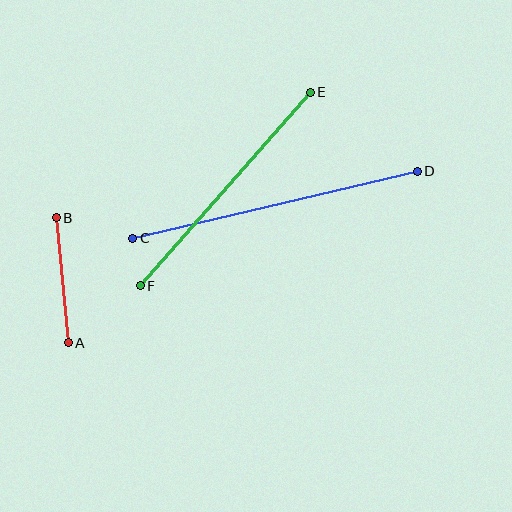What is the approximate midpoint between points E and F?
The midpoint is at approximately (225, 189) pixels.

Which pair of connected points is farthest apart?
Points C and D are farthest apart.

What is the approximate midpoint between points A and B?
The midpoint is at approximately (62, 280) pixels.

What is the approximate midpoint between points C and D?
The midpoint is at approximately (275, 205) pixels.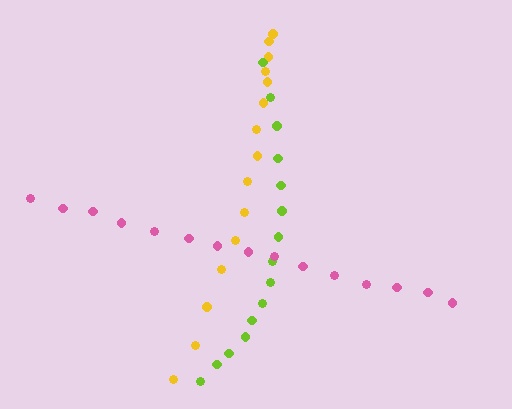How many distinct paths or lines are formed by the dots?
There are 3 distinct paths.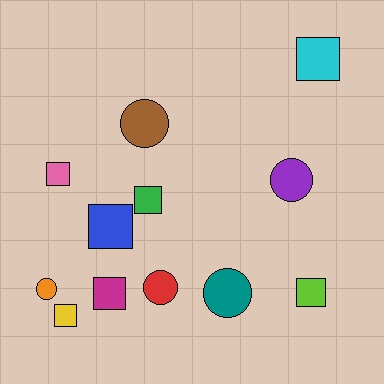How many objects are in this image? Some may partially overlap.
There are 12 objects.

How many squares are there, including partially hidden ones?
There are 7 squares.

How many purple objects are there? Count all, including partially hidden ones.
There is 1 purple object.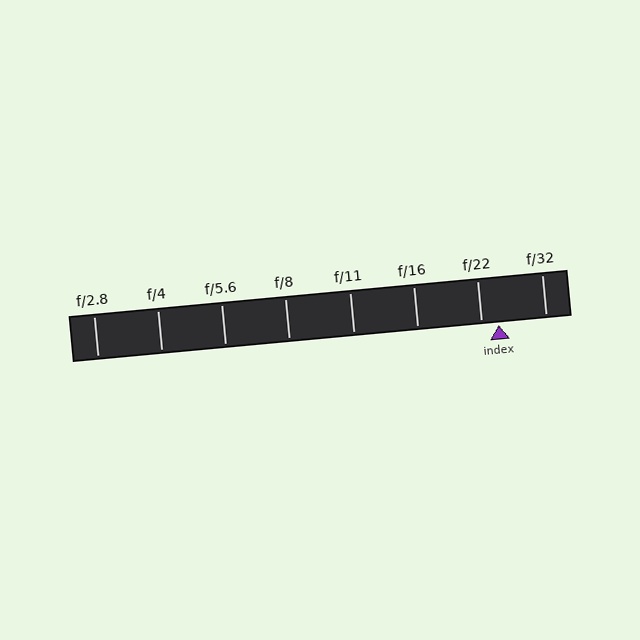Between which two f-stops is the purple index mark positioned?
The index mark is between f/22 and f/32.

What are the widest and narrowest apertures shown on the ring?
The widest aperture shown is f/2.8 and the narrowest is f/32.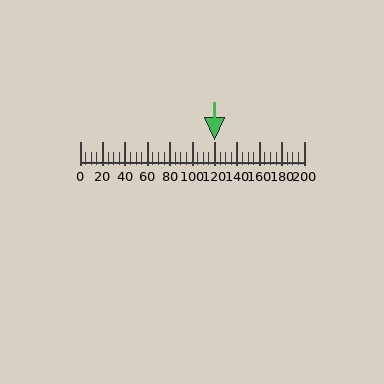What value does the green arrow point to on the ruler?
The green arrow points to approximately 120.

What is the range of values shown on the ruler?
The ruler shows values from 0 to 200.